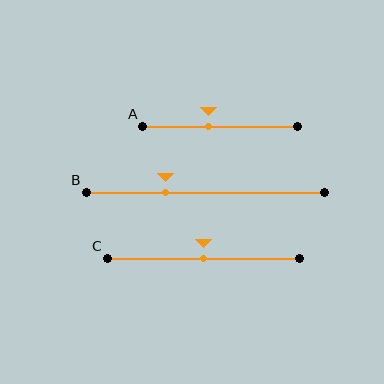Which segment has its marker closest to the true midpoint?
Segment C has its marker closest to the true midpoint.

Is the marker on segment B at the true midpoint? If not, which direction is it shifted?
No, the marker on segment B is shifted to the left by about 16% of the segment length.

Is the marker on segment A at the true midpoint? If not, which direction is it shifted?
No, the marker on segment A is shifted to the left by about 7% of the segment length.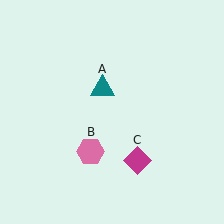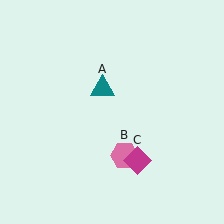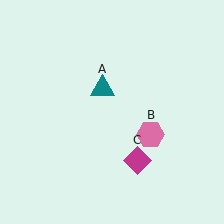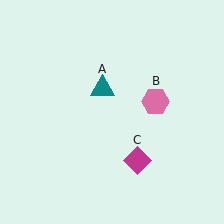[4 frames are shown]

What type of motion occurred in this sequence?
The pink hexagon (object B) rotated counterclockwise around the center of the scene.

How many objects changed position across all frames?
1 object changed position: pink hexagon (object B).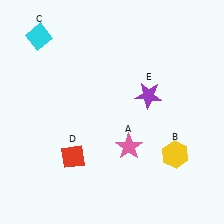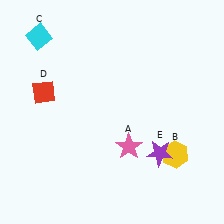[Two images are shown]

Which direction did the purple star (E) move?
The purple star (E) moved down.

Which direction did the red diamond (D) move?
The red diamond (D) moved up.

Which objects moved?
The objects that moved are: the red diamond (D), the purple star (E).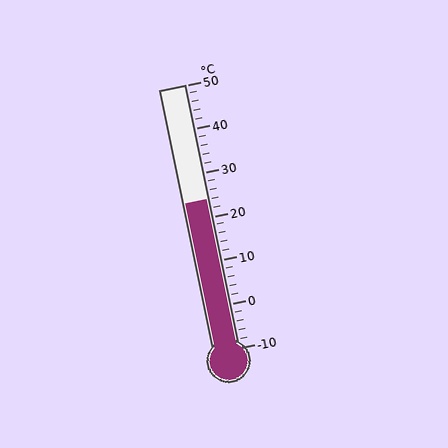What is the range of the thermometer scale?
The thermometer scale ranges from -10°C to 50°C.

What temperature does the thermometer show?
The thermometer shows approximately 24°C.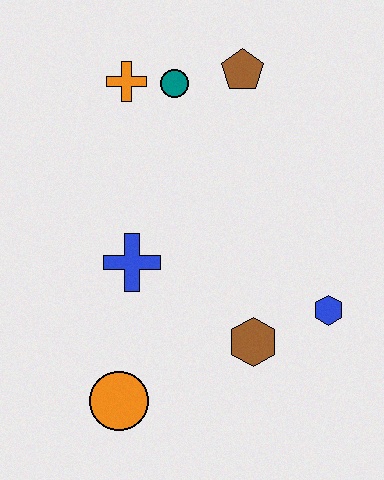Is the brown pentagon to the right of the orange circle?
Yes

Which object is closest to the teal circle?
The orange cross is closest to the teal circle.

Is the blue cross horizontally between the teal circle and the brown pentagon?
No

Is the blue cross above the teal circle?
No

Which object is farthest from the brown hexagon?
The orange cross is farthest from the brown hexagon.